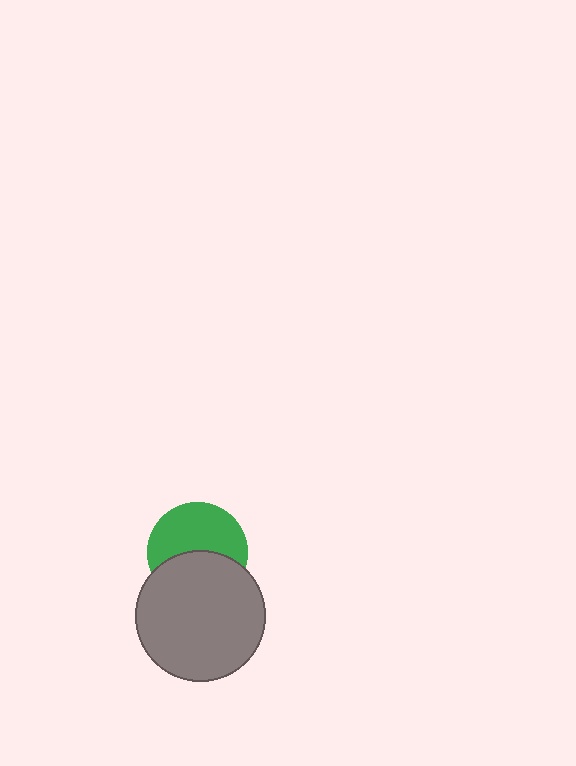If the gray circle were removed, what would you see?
You would see the complete green circle.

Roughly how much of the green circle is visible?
About half of it is visible (roughly 55%).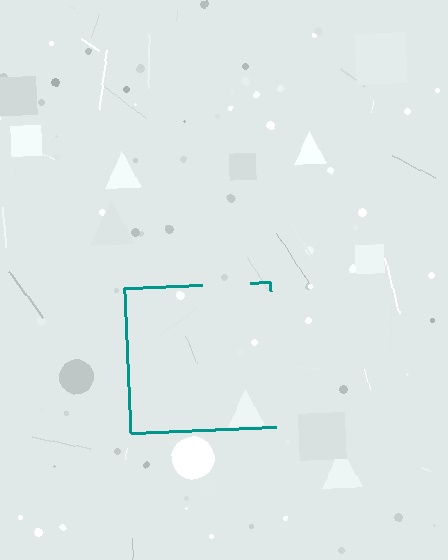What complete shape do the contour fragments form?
The contour fragments form a square.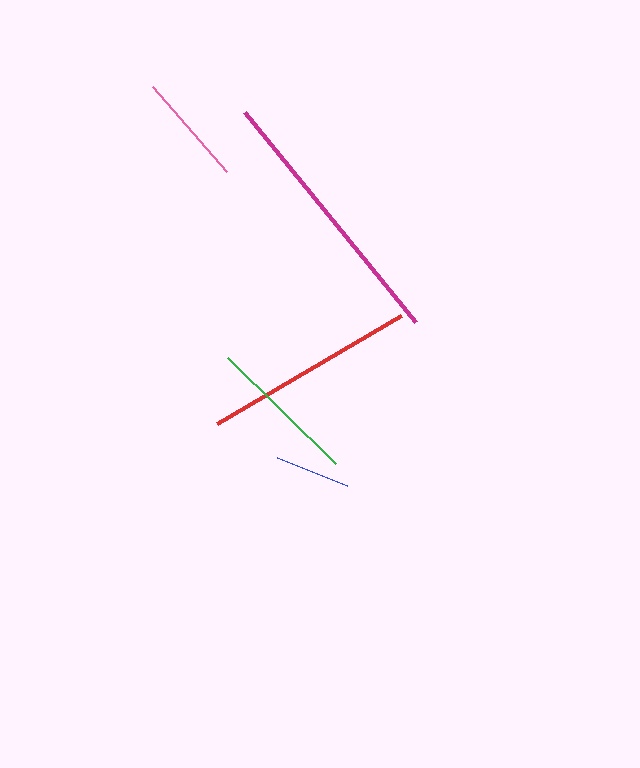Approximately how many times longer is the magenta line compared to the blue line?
The magenta line is approximately 3.6 times the length of the blue line.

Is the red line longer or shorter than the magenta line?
The magenta line is longer than the red line.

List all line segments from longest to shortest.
From longest to shortest: magenta, red, green, pink, blue.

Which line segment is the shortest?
The blue line is the shortest at approximately 75 pixels.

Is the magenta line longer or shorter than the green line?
The magenta line is longer than the green line.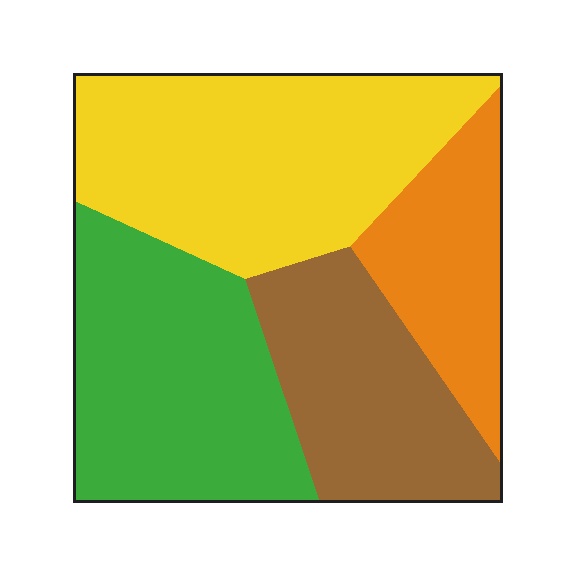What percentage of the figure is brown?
Brown covers roughly 20% of the figure.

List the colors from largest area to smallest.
From largest to smallest: yellow, green, brown, orange.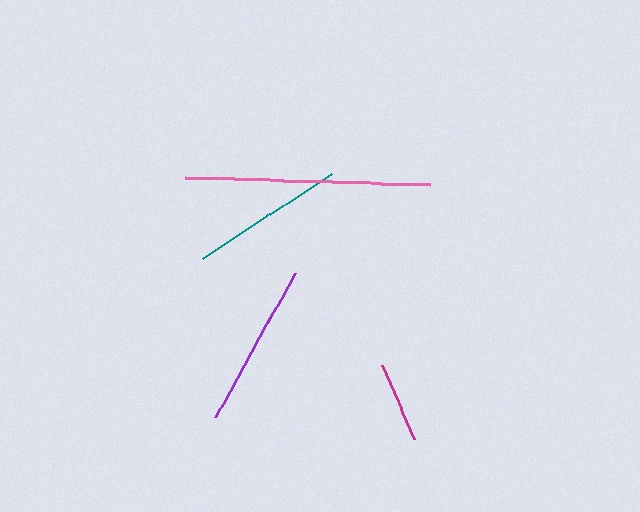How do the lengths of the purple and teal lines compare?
The purple and teal lines are approximately the same length.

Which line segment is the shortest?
The magenta line is the shortest at approximately 81 pixels.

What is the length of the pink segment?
The pink segment is approximately 245 pixels long.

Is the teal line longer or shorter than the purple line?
The purple line is longer than the teal line.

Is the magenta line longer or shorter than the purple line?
The purple line is longer than the magenta line.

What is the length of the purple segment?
The purple segment is approximately 165 pixels long.